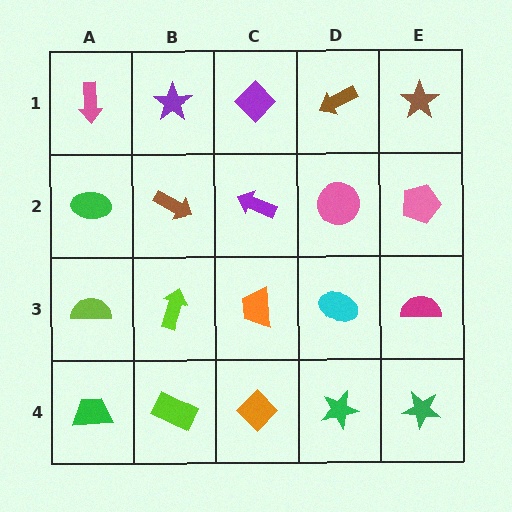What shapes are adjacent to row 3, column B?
A brown arrow (row 2, column B), a lime rectangle (row 4, column B), a lime semicircle (row 3, column A), an orange trapezoid (row 3, column C).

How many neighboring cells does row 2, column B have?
4.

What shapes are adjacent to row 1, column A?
A green ellipse (row 2, column A), a purple star (row 1, column B).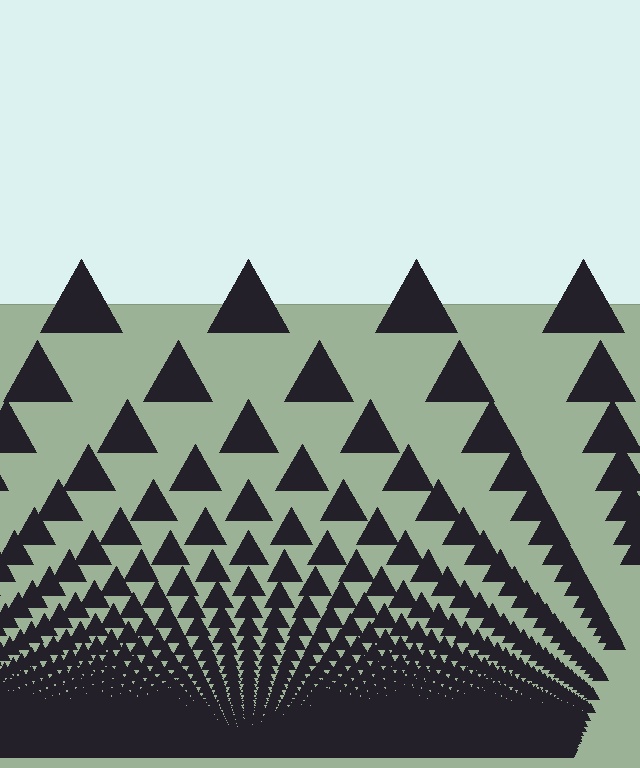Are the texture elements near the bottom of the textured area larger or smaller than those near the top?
Smaller. The gradient is inverted — elements near the bottom are smaller and denser.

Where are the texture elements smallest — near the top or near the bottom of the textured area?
Near the bottom.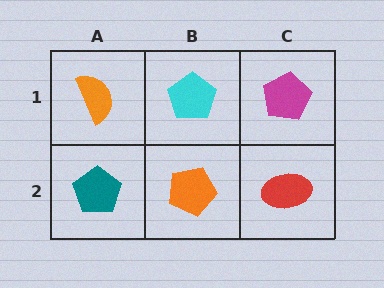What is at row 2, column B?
An orange pentagon.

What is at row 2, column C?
A red ellipse.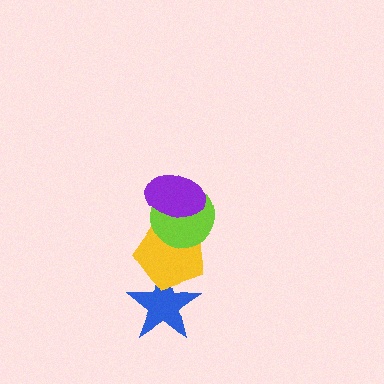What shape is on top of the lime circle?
The purple ellipse is on top of the lime circle.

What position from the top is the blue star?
The blue star is 4th from the top.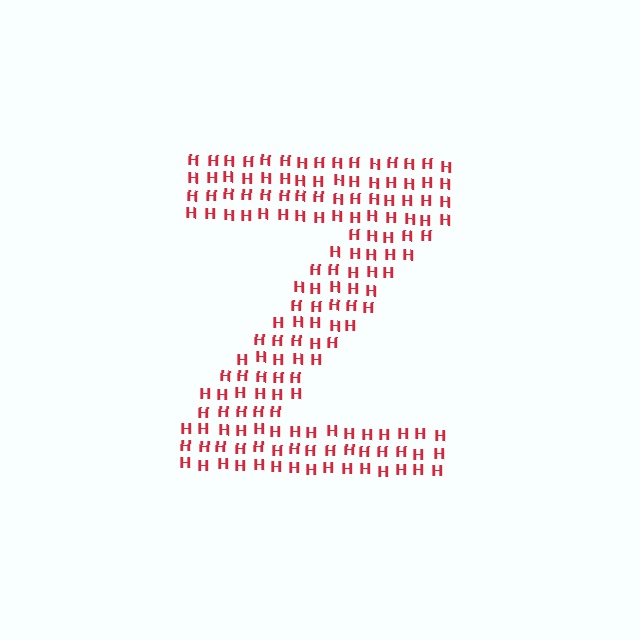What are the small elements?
The small elements are letter H's.